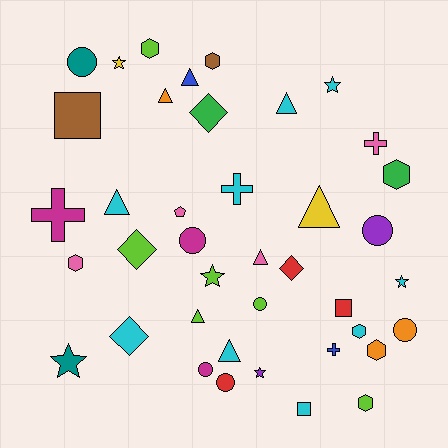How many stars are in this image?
There are 6 stars.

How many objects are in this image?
There are 40 objects.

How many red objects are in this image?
There are 3 red objects.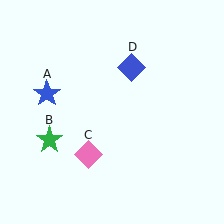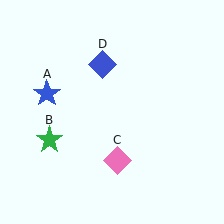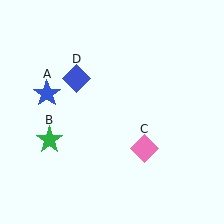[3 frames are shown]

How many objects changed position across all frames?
2 objects changed position: pink diamond (object C), blue diamond (object D).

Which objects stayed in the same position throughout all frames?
Blue star (object A) and green star (object B) remained stationary.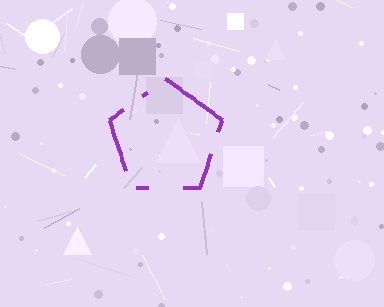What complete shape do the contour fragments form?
The contour fragments form a pentagon.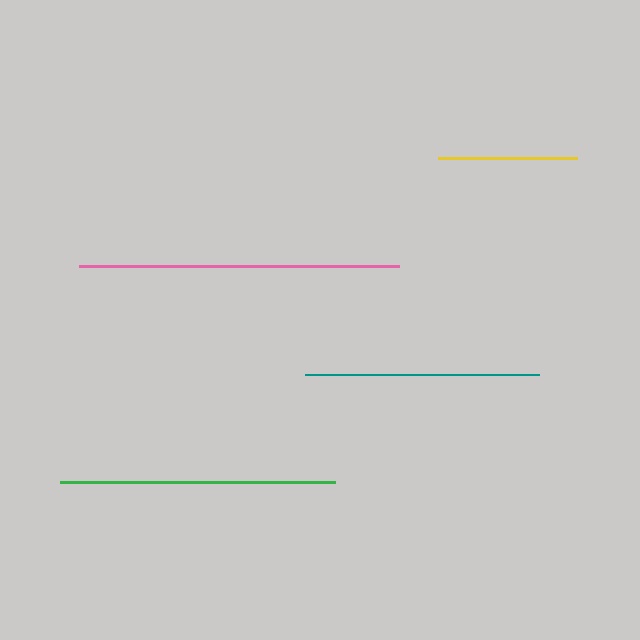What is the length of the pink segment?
The pink segment is approximately 320 pixels long.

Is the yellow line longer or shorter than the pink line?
The pink line is longer than the yellow line.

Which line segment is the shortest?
The yellow line is the shortest at approximately 138 pixels.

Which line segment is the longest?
The pink line is the longest at approximately 320 pixels.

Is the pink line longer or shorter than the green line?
The pink line is longer than the green line.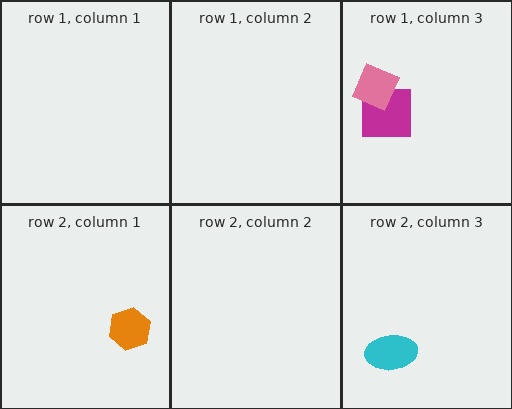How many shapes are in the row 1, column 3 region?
2.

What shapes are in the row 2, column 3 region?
The cyan ellipse.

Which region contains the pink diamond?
The row 1, column 3 region.